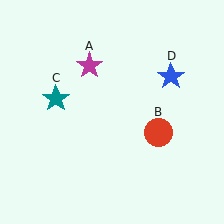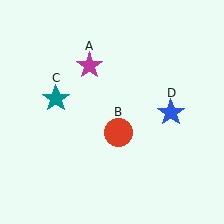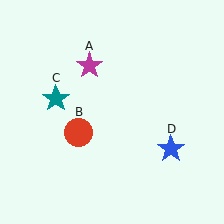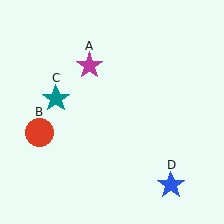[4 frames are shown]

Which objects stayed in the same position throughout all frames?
Magenta star (object A) and teal star (object C) remained stationary.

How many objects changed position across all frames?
2 objects changed position: red circle (object B), blue star (object D).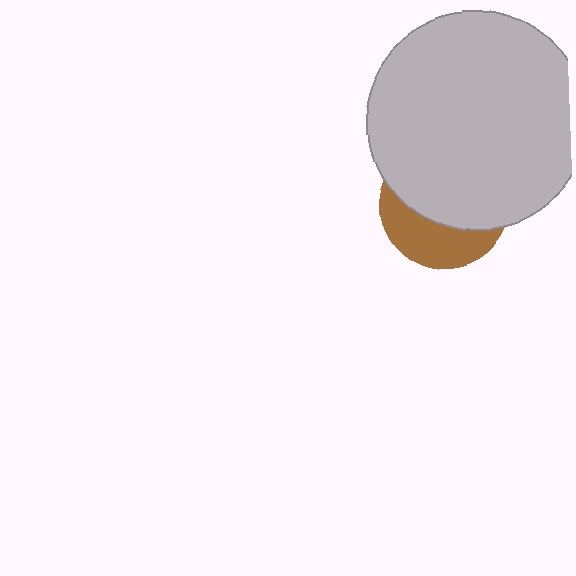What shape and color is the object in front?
The object in front is a light gray circle.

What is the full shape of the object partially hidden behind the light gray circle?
The partially hidden object is a brown circle.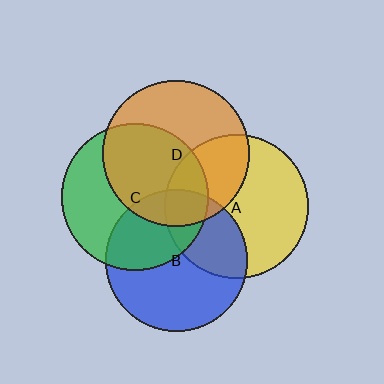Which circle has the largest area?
Circle C (green).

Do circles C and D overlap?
Yes.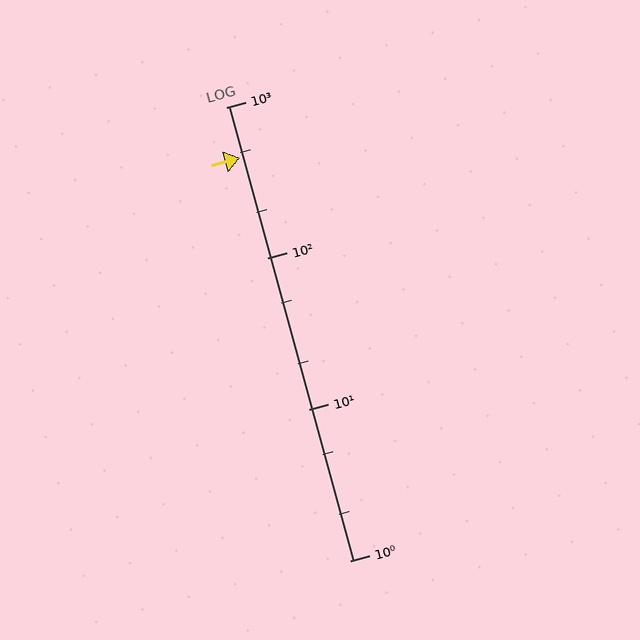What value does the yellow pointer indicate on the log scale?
The pointer indicates approximately 460.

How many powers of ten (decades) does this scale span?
The scale spans 3 decades, from 1 to 1000.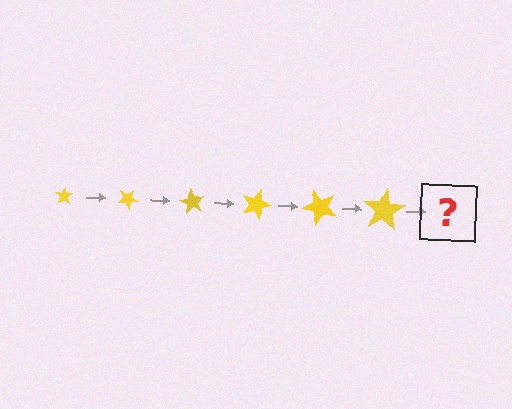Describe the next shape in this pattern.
It should be a star, larger than the previous one and rotated 180 degrees from the start.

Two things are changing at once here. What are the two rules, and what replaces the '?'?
The two rules are that the star grows larger each step and it rotates 30 degrees each step. The '?' should be a star, larger than the previous one and rotated 180 degrees from the start.